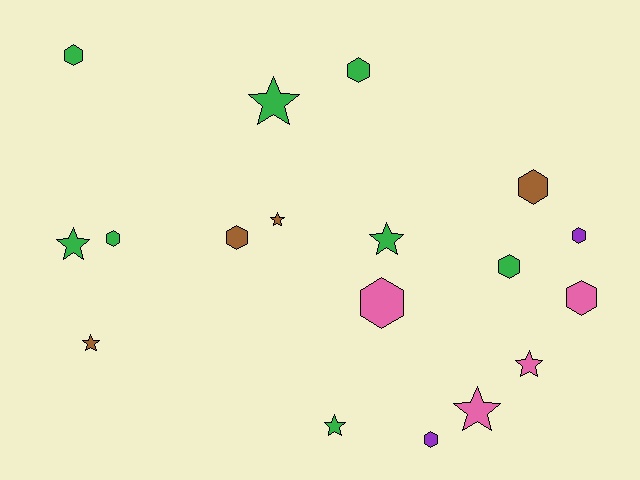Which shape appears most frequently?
Hexagon, with 10 objects.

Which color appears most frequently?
Green, with 8 objects.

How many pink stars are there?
There are 2 pink stars.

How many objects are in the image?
There are 18 objects.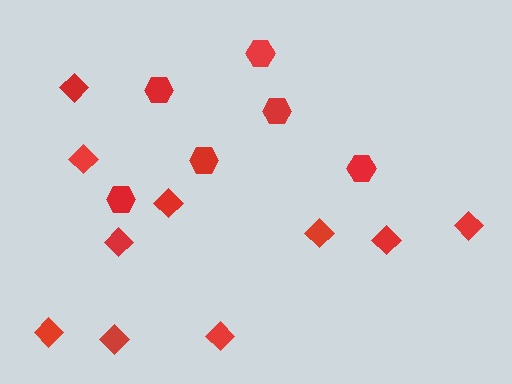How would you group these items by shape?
There are 2 groups: one group of hexagons (6) and one group of diamonds (10).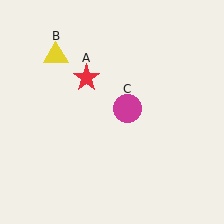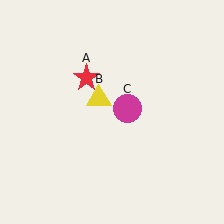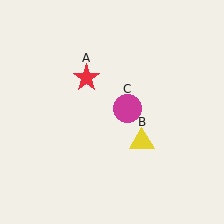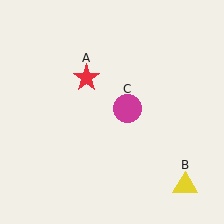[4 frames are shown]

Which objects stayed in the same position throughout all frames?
Red star (object A) and magenta circle (object C) remained stationary.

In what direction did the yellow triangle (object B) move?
The yellow triangle (object B) moved down and to the right.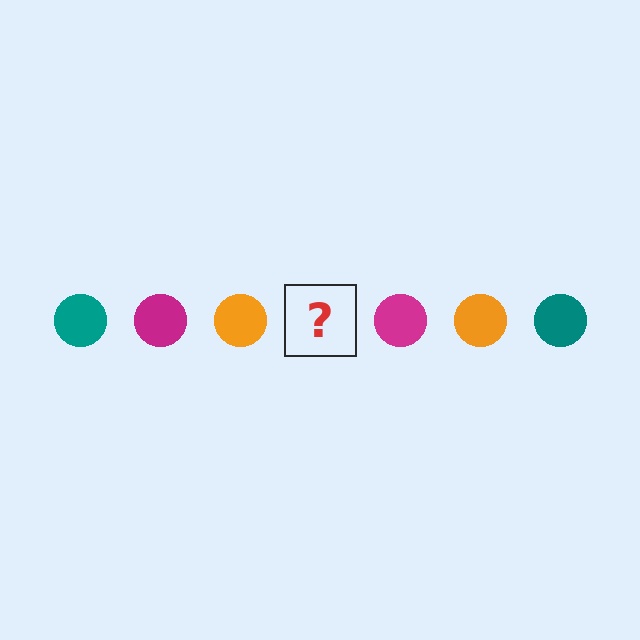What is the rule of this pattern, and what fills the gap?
The rule is that the pattern cycles through teal, magenta, orange circles. The gap should be filled with a teal circle.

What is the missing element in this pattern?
The missing element is a teal circle.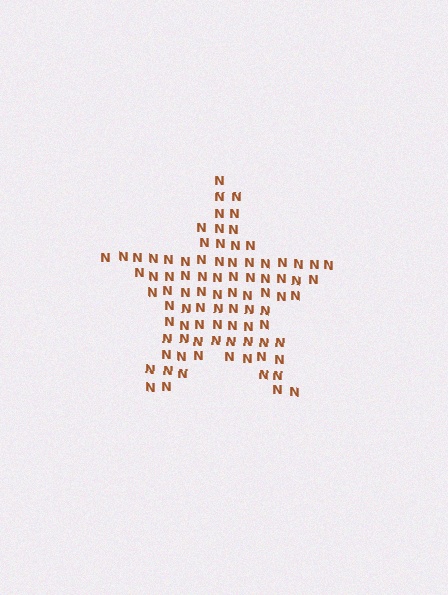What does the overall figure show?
The overall figure shows a star.